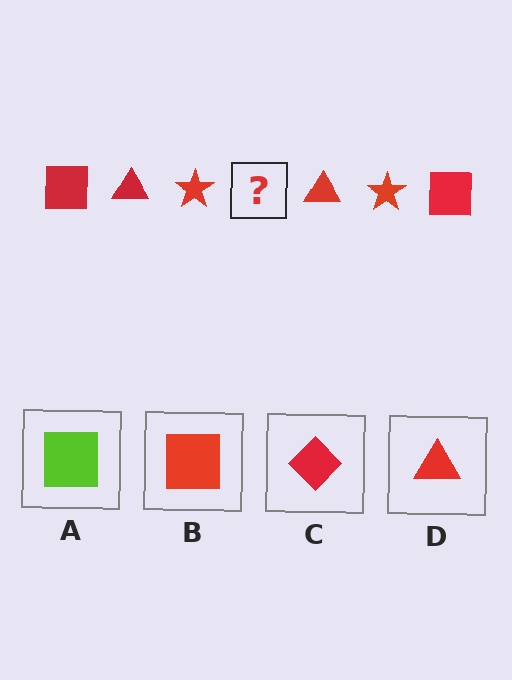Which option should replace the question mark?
Option B.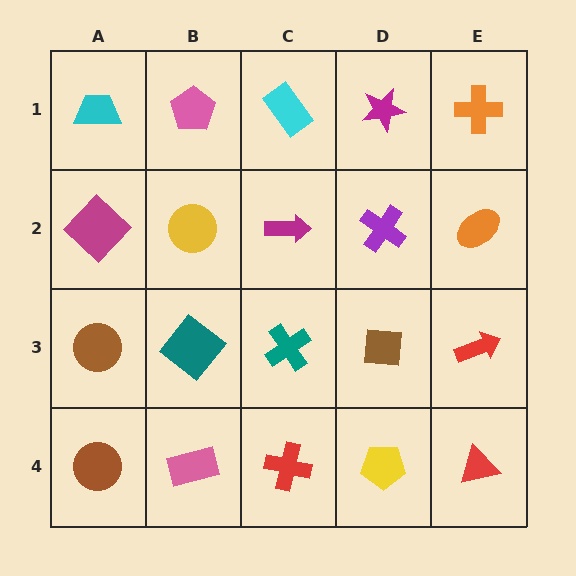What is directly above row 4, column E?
A red arrow.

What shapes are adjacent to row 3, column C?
A magenta arrow (row 2, column C), a red cross (row 4, column C), a teal diamond (row 3, column B), a brown square (row 3, column D).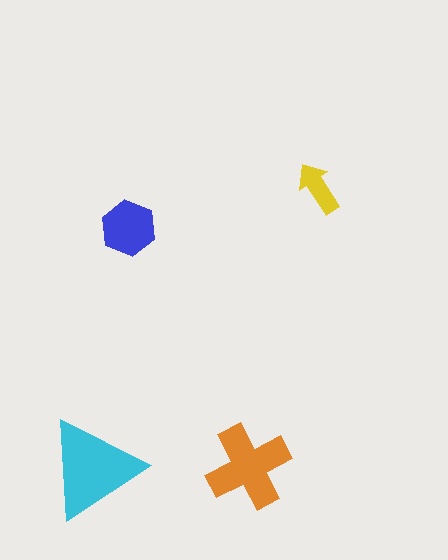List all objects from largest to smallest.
The cyan triangle, the orange cross, the blue hexagon, the yellow arrow.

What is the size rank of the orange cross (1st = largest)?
2nd.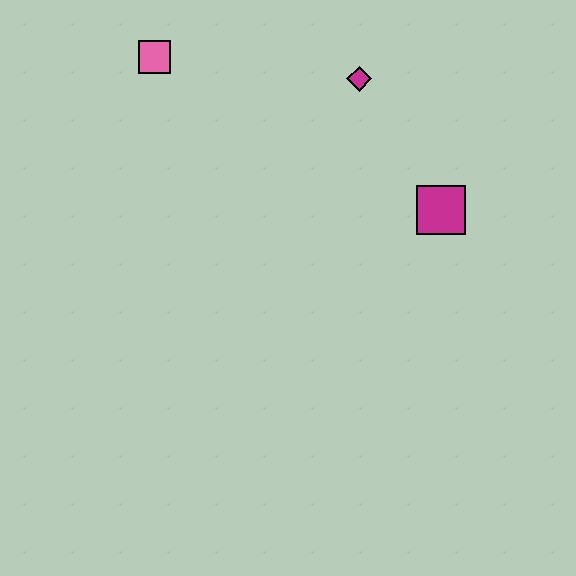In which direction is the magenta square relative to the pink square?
The magenta square is to the right of the pink square.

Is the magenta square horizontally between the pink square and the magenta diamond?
No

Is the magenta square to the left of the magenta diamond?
No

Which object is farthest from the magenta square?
The pink square is farthest from the magenta square.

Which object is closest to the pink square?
The magenta diamond is closest to the pink square.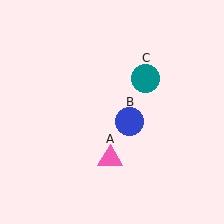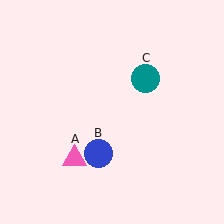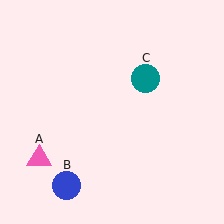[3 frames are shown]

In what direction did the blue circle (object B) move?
The blue circle (object B) moved down and to the left.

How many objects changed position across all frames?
2 objects changed position: pink triangle (object A), blue circle (object B).